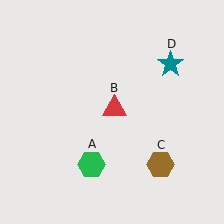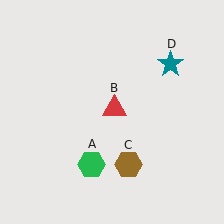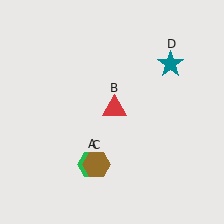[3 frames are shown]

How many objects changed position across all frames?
1 object changed position: brown hexagon (object C).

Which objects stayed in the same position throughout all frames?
Green hexagon (object A) and red triangle (object B) and teal star (object D) remained stationary.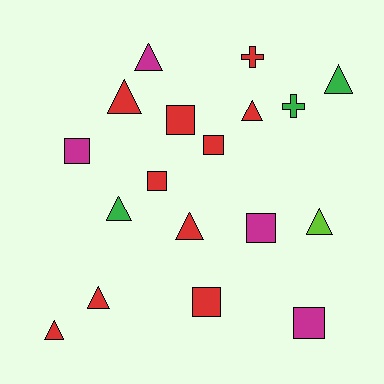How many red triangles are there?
There are 5 red triangles.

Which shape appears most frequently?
Triangle, with 9 objects.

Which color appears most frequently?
Red, with 10 objects.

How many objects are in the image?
There are 18 objects.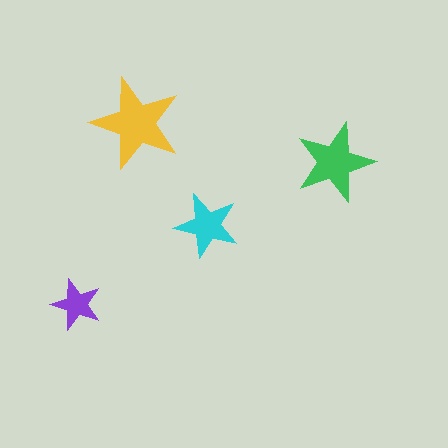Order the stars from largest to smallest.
the yellow one, the green one, the cyan one, the purple one.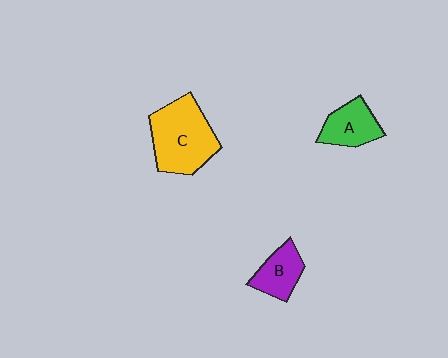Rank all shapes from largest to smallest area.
From largest to smallest: C (yellow), A (green), B (purple).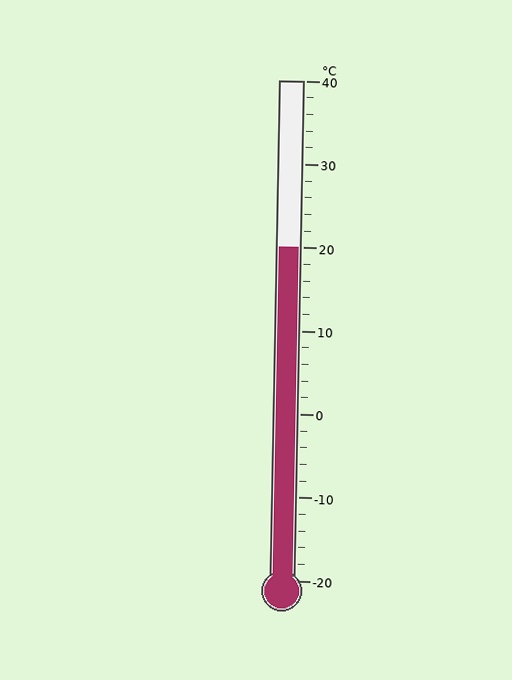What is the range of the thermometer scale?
The thermometer scale ranges from -20°C to 40°C.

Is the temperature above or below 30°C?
The temperature is below 30°C.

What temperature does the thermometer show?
The thermometer shows approximately 20°C.